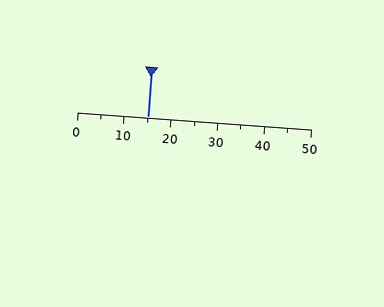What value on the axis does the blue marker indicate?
The marker indicates approximately 15.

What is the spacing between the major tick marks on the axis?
The major ticks are spaced 10 apart.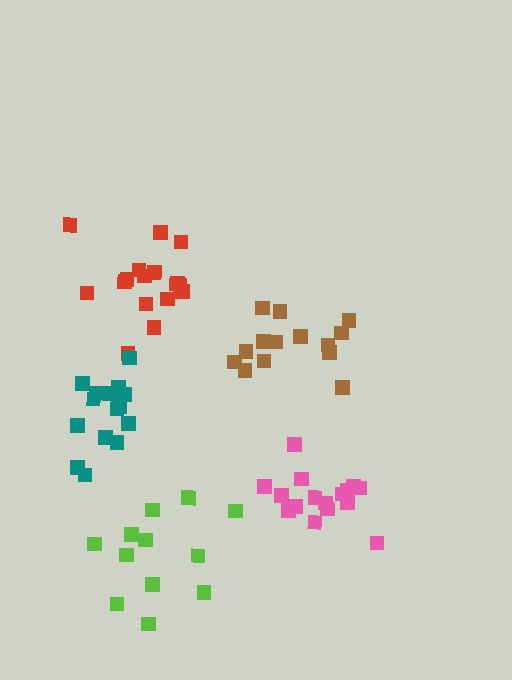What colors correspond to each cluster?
The clusters are colored: red, lime, teal, pink, brown.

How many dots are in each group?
Group 1: 16 dots, Group 2: 12 dots, Group 3: 16 dots, Group 4: 16 dots, Group 5: 14 dots (74 total).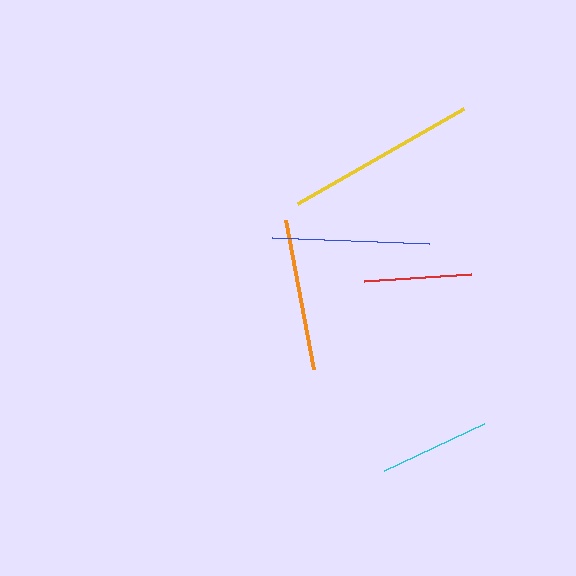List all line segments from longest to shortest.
From longest to shortest: yellow, blue, orange, cyan, red.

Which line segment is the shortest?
The red line is the shortest at approximately 108 pixels.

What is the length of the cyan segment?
The cyan segment is approximately 110 pixels long.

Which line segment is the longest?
The yellow line is the longest at approximately 191 pixels.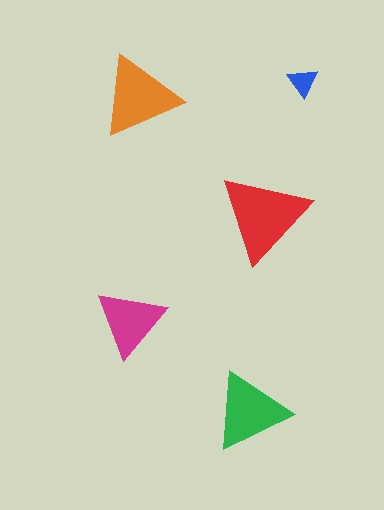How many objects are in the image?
There are 5 objects in the image.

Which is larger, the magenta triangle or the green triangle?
The green one.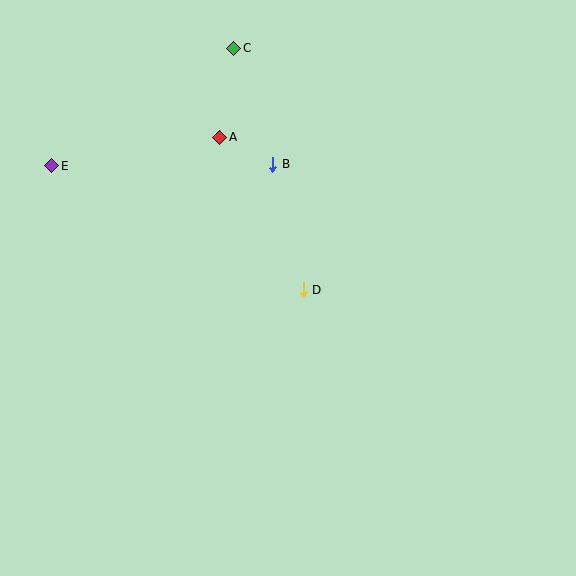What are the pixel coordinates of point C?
Point C is at (234, 48).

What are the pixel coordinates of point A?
Point A is at (220, 137).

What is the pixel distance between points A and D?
The distance between A and D is 174 pixels.